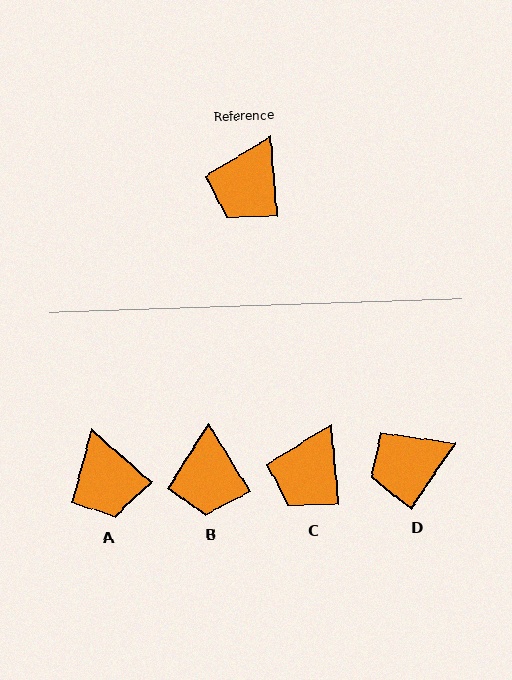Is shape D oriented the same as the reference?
No, it is off by about 39 degrees.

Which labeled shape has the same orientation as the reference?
C.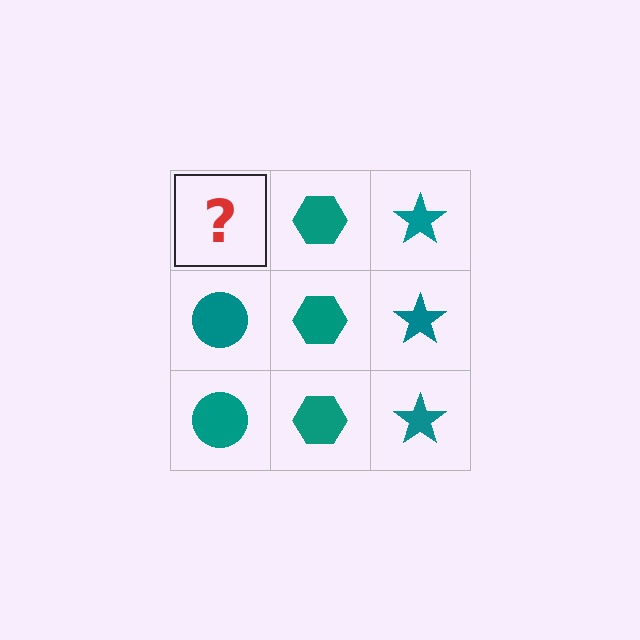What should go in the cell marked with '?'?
The missing cell should contain a teal circle.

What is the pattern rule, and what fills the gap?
The rule is that each column has a consistent shape. The gap should be filled with a teal circle.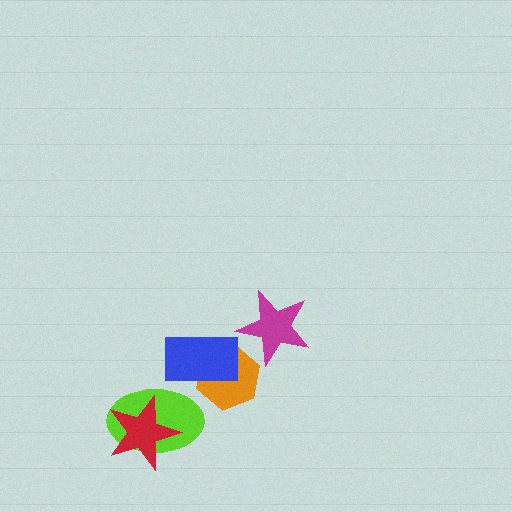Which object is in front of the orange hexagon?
The blue rectangle is in front of the orange hexagon.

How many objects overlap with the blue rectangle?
1 object overlaps with the blue rectangle.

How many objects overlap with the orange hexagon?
1 object overlaps with the orange hexagon.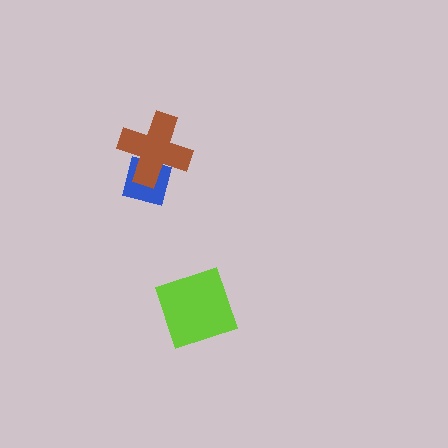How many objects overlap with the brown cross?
1 object overlaps with the brown cross.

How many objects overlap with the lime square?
0 objects overlap with the lime square.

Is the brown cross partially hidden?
No, no other shape covers it.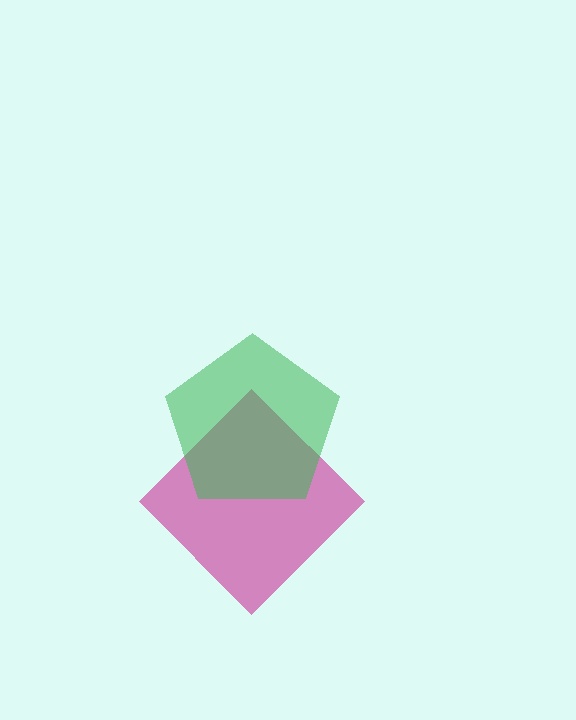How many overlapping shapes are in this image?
There are 2 overlapping shapes in the image.